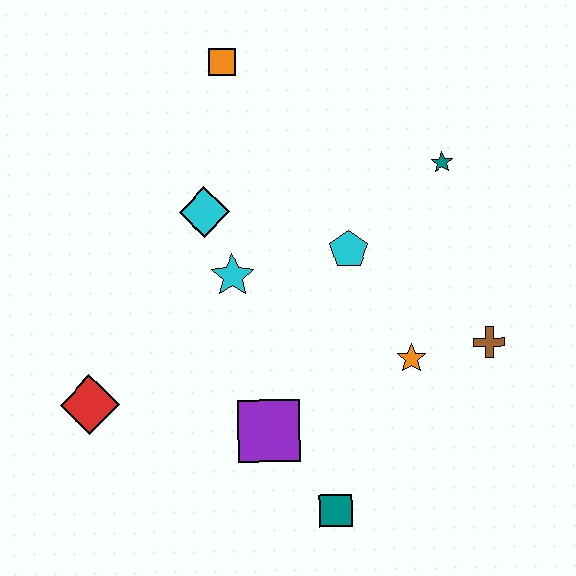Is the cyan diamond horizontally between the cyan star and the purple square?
No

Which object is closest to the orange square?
The cyan diamond is closest to the orange square.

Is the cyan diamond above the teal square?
Yes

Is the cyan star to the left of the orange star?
Yes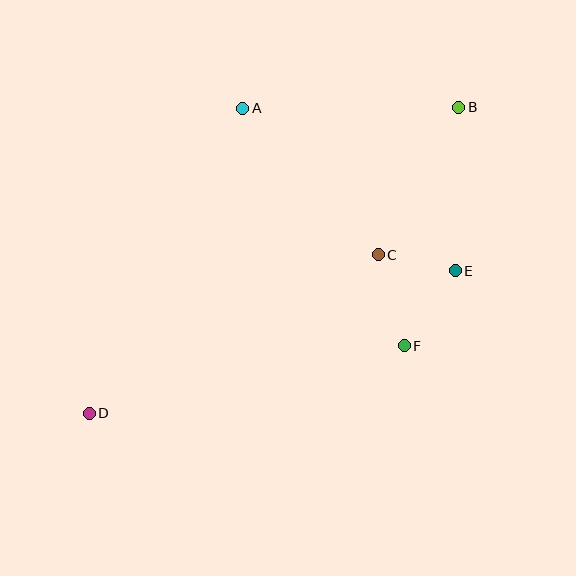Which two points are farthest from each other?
Points B and D are farthest from each other.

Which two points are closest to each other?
Points C and E are closest to each other.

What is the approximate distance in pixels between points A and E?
The distance between A and E is approximately 268 pixels.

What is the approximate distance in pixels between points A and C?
The distance between A and C is approximately 200 pixels.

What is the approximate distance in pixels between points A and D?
The distance between A and D is approximately 342 pixels.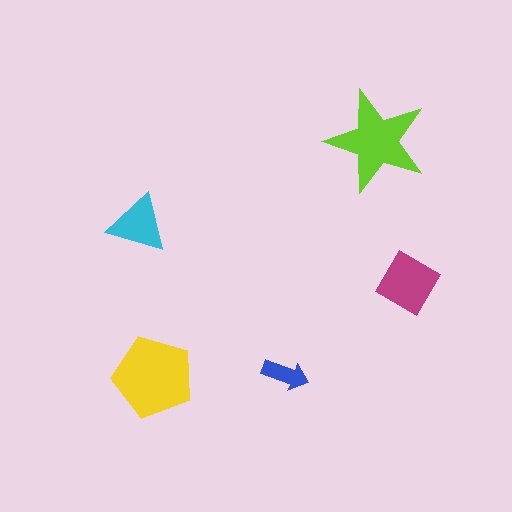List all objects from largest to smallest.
The yellow pentagon, the lime star, the magenta diamond, the cyan triangle, the blue arrow.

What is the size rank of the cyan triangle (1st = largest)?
4th.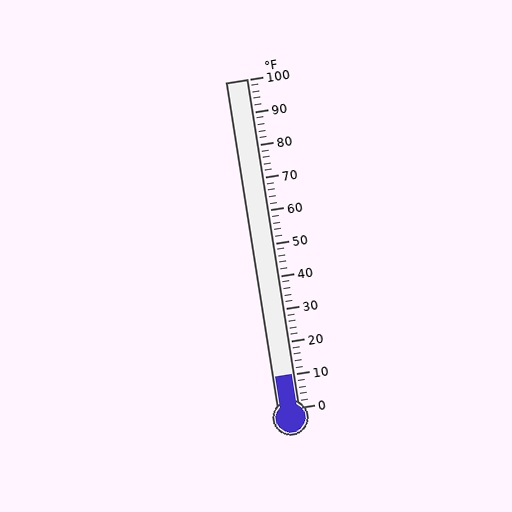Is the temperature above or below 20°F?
The temperature is below 20°F.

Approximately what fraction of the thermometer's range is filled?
The thermometer is filled to approximately 10% of its range.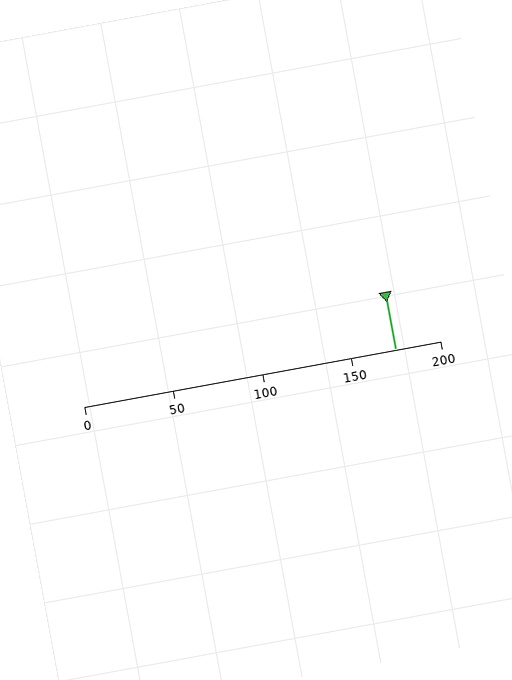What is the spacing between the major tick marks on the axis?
The major ticks are spaced 50 apart.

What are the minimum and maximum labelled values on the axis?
The axis runs from 0 to 200.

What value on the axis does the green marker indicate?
The marker indicates approximately 175.